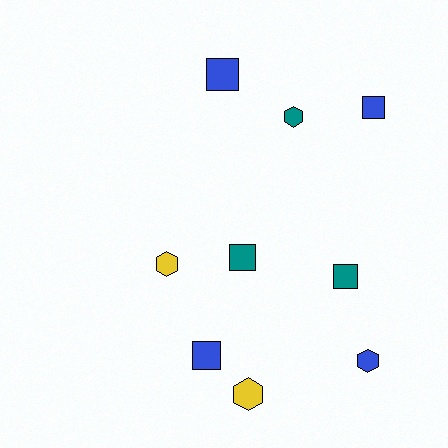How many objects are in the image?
There are 9 objects.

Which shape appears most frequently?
Square, with 5 objects.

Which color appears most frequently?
Blue, with 4 objects.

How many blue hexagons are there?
There is 1 blue hexagon.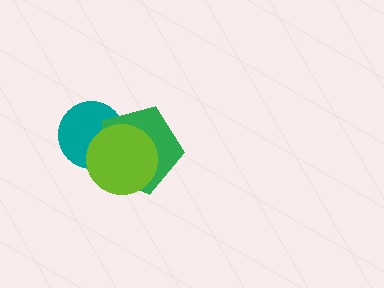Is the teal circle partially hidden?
Yes, it is partially covered by another shape.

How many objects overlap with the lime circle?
2 objects overlap with the lime circle.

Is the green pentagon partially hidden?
Yes, it is partially covered by another shape.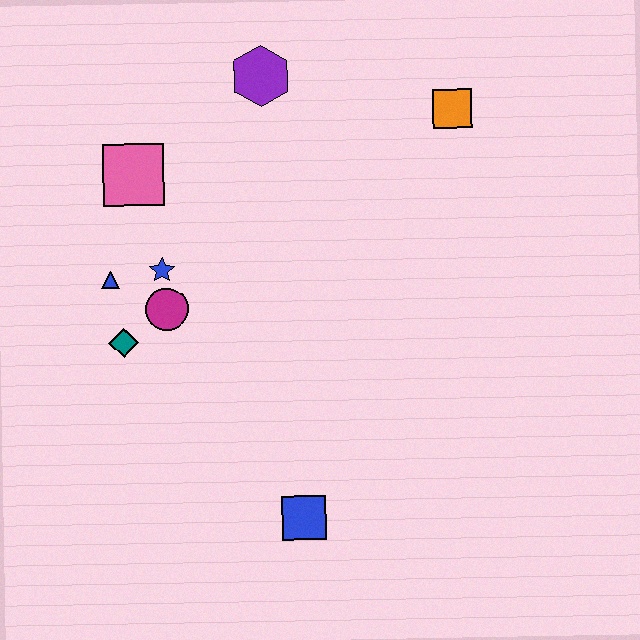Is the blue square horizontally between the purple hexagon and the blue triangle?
No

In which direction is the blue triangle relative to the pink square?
The blue triangle is below the pink square.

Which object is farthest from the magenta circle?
The orange square is farthest from the magenta circle.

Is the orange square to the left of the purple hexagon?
No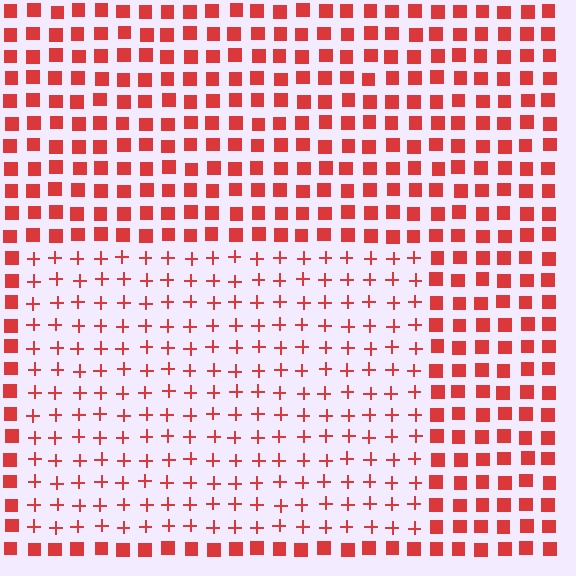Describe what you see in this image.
The image is filled with small red elements arranged in a uniform grid. A rectangle-shaped region contains plus signs, while the surrounding area contains squares. The boundary is defined purely by the change in element shape.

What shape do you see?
I see a rectangle.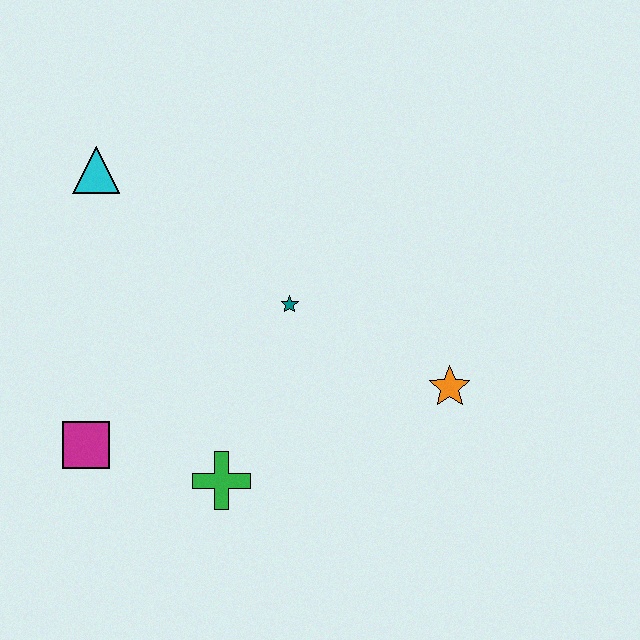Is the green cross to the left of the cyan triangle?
No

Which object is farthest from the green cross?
The cyan triangle is farthest from the green cross.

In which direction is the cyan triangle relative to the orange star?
The cyan triangle is to the left of the orange star.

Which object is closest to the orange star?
The teal star is closest to the orange star.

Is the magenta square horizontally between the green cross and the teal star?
No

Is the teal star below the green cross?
No